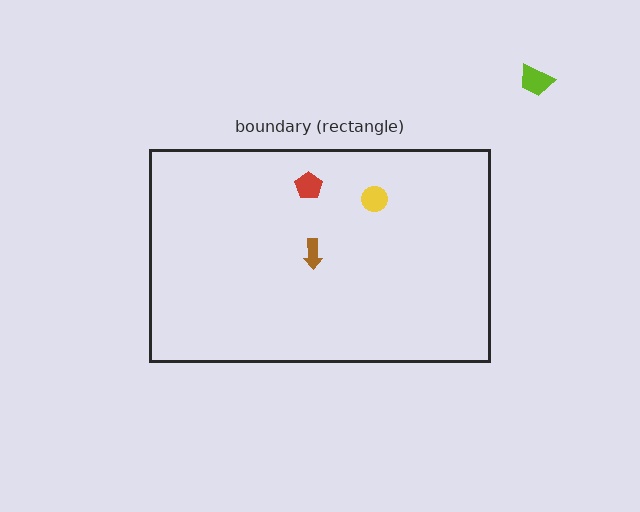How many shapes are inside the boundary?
3 inside, 1 outside.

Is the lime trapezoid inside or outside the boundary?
Outside.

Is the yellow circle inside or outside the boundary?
Inside.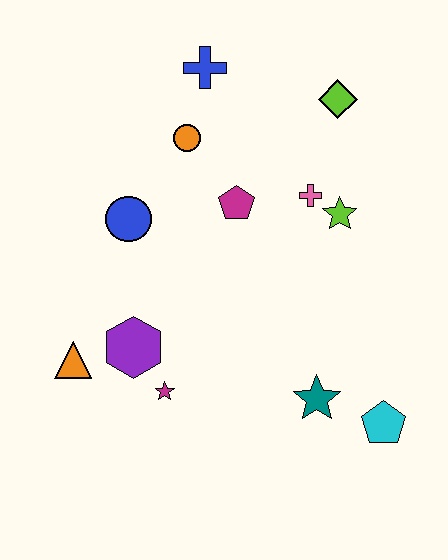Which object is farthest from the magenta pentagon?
The cyan pentagon is farthest from the magenta pentagon.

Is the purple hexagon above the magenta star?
Yes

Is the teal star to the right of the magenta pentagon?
Yes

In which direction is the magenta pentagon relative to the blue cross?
The magenta pentagon is below the blue cross.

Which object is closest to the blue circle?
The orange circle is closest to the blue circle.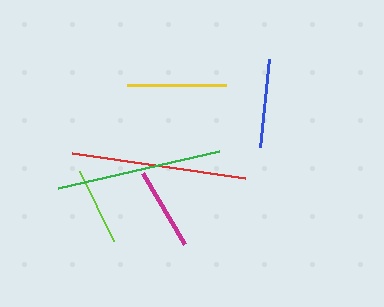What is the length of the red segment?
The red segment is approximately 174 pixels long.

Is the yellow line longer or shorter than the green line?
The green line is longer than the yellow line.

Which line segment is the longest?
The red line is the longest at approximately 174 pixels.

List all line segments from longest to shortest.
From longest to shortest: red, green, yellow, blue, magenta, lime.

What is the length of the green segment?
The green segment is approximately 165 pixels long.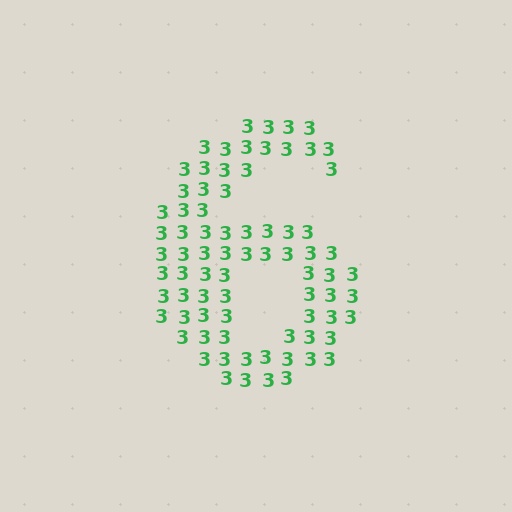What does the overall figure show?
The overall figure shows the digit 6.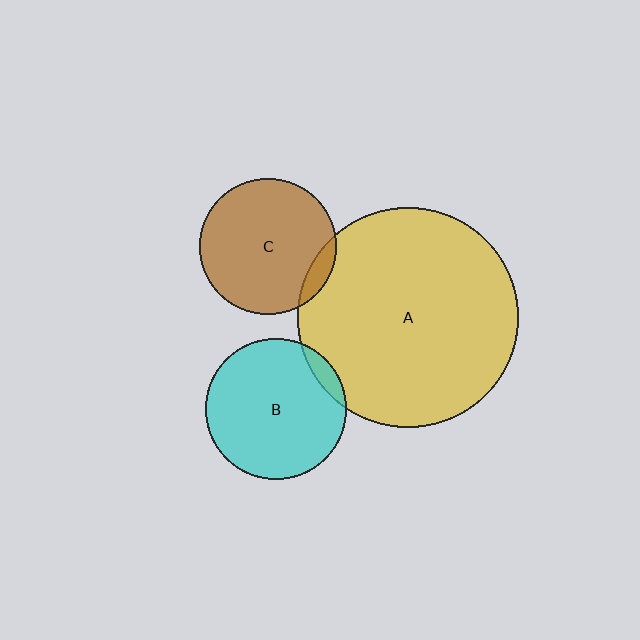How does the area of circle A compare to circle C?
Approximately 2.6 times.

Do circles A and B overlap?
Yes.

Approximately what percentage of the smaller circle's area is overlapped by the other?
Approximately 5%.